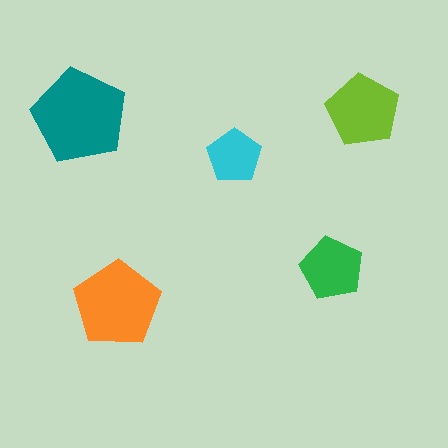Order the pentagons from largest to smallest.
the teal one, the orange one, the lime one, the green one, the cyan one.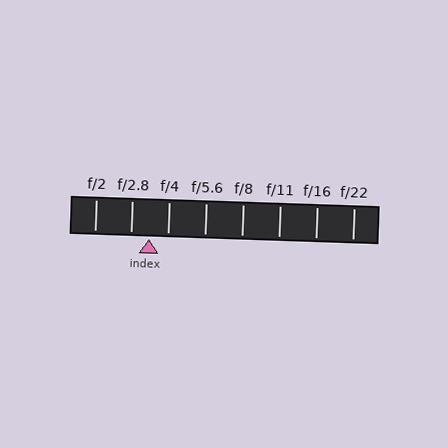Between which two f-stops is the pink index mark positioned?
The index mark is between f/2.8 and f/4.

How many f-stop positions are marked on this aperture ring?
There are 8 f-stop positions marked.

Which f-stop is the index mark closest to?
The index mark is closest to f/2.8.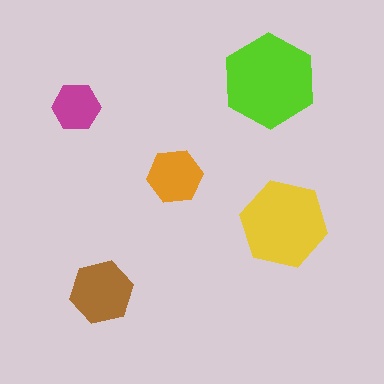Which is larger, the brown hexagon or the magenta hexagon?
The brown one.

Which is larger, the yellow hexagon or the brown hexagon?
The yellow one.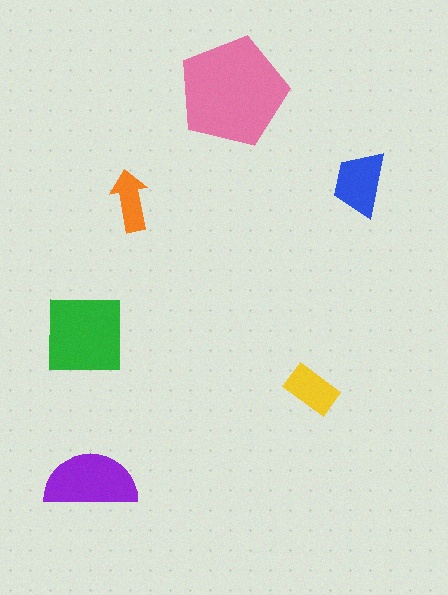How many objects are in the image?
There are 6 objects in the image.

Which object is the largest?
The pink pentagon.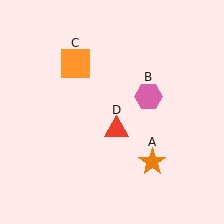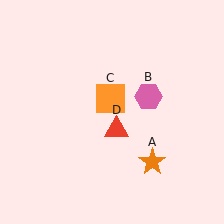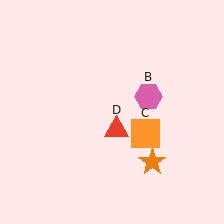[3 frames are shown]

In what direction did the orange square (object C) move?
The orange square (object C) moved down and to the right.